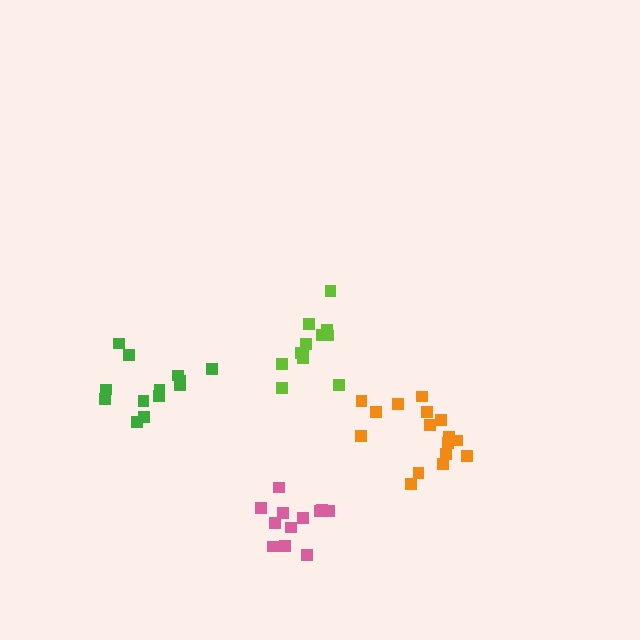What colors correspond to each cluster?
The clusters are colored: green, orange, lime, pink.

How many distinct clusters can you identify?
There are 4 distinct clusters.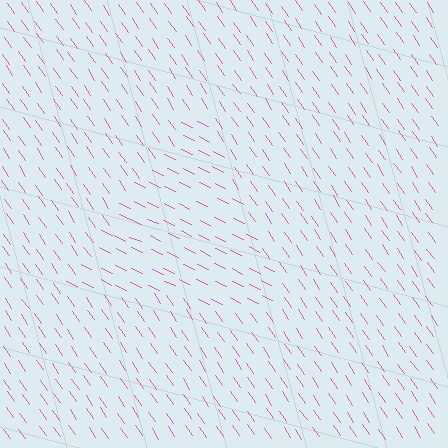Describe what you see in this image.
The image is filled with small pink line segments. A triangle region in the image has lines oriented differently from the surrounding lines, creating a visible texture boundary.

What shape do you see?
I see a triangle.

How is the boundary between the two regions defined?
The boundary is defined purely by a change in line orientation (approximately 30 degrees difference). All lines are the same color and thickness.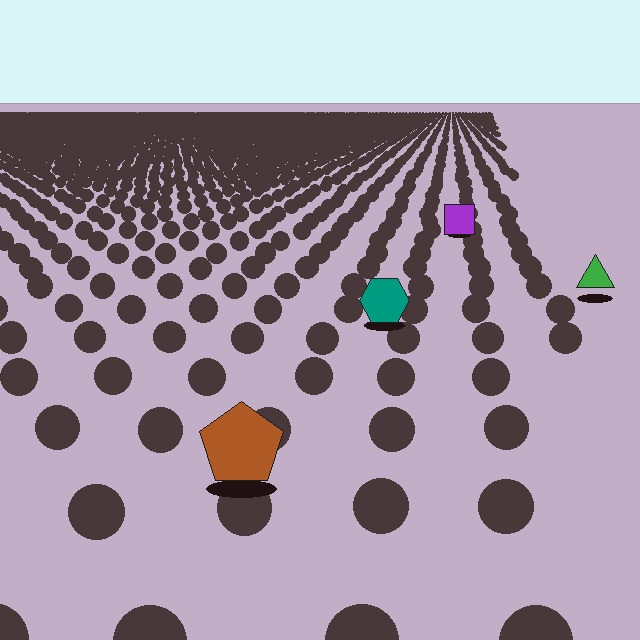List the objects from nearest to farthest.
From nearest to farthest: the brown pentagon, the teal hexagon, the green triangle, the purple square.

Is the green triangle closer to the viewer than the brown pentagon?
No. The brown pentagon is closer — you can tell from the texture gradient: the ground texture is coarser near it.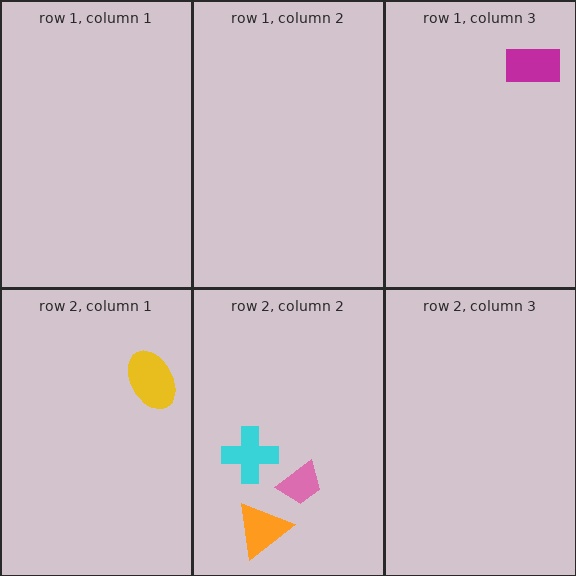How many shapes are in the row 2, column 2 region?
3.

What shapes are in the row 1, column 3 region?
The magenta rectangle.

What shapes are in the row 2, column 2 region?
The pink trapezoid, the cyan cross, the orange triangle.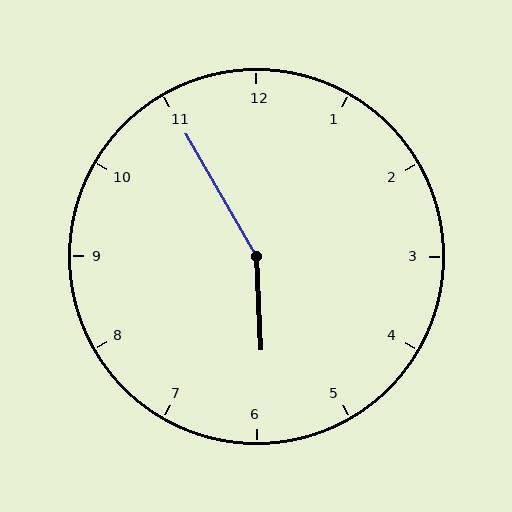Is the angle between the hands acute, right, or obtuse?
It is obtuse.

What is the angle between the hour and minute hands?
Approximately 152 degrees.